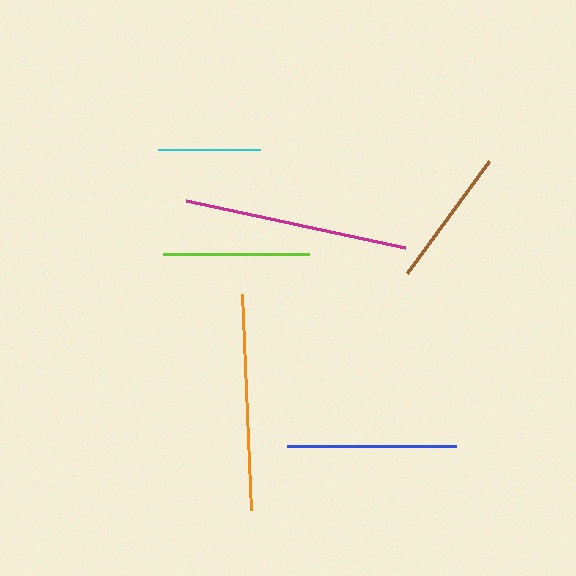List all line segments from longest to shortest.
From longest to shortest: magenta, orange, blue, lime, brown, cyan.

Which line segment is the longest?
The magenta line is the longest at approximately 224 pixels.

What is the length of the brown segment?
The brown segment is approximately 139 pixels long.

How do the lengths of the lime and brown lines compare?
The lime and brown lines are approximately the same length.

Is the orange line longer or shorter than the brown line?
The orange line is longer than the brown line.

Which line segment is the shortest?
The cyan line is the shortest at approximately 102 pixels.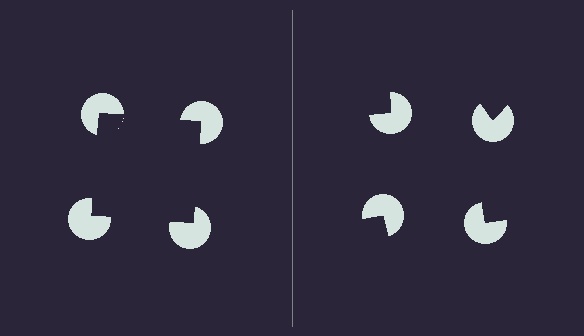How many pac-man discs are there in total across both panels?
8 — 4 on each side.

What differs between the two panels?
The pac-man discs are positioned identically on both sides; only the wedge orientations differ. On the left they align to a square; on the right they are misaligned.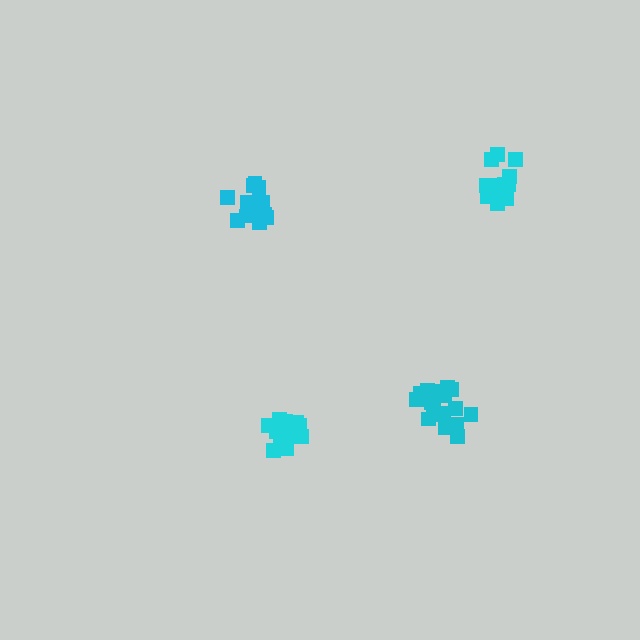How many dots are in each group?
Group 1: 19 dots, Group 2: 15 dots, Group 3: 18 dots, Group 4: 14 dots (66 total).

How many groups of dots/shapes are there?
There are 4 groups.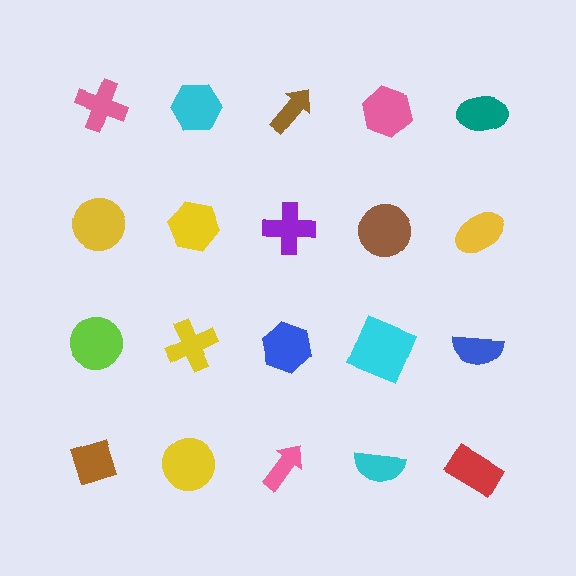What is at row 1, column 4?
A pink hexagon.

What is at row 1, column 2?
A cyan hexagon.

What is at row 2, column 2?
A yellow hexagon.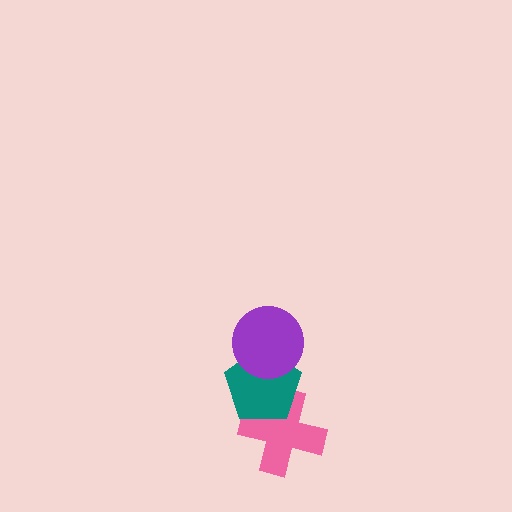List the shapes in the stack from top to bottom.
From top to bottom: the purple circle, the teal pentagon, the pink cross.